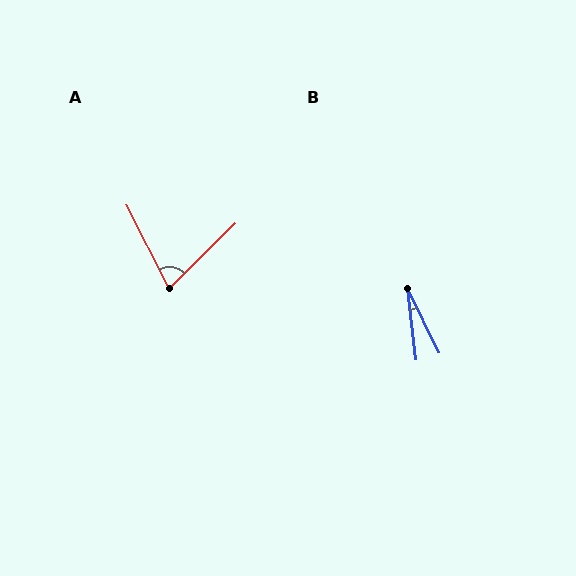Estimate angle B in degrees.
Approximately 20 degrees.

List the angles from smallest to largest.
B (20°), A (72°).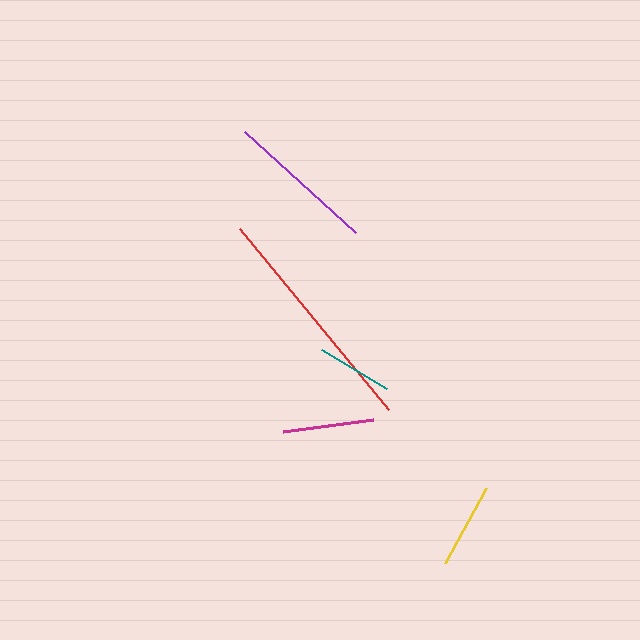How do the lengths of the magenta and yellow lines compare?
The magenta and yellow lines are approximately the same length.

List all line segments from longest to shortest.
From longest to shortest: red, purple, magenta, yellow, teal.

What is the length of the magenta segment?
The magenta segment is approximately 91 pixels long.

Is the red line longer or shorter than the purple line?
The red line is longer than the purple line.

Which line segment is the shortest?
The teal line is the shortest at approximately 76 pixels.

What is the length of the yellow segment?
The yellow segment is approximately 86 pixels long.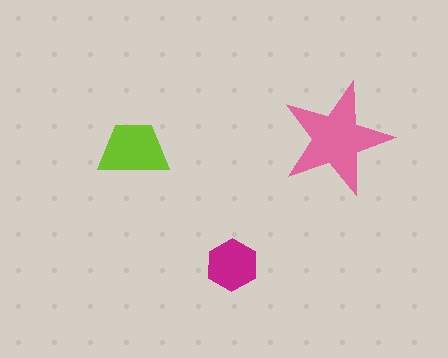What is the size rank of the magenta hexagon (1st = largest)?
3rd.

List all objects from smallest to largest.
The magenta hexagon, the lime trapezoid, the pink star.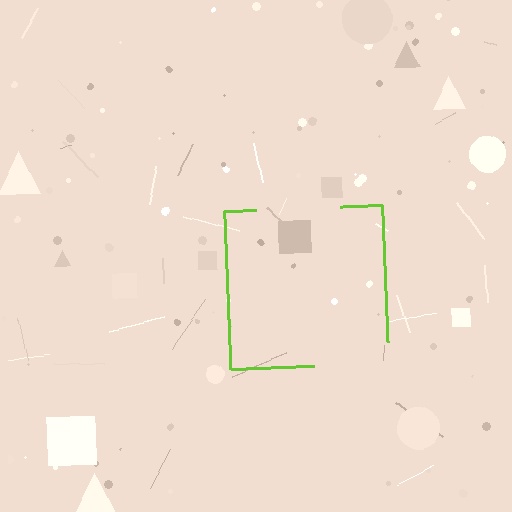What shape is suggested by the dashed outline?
The dashed outline suggests a square.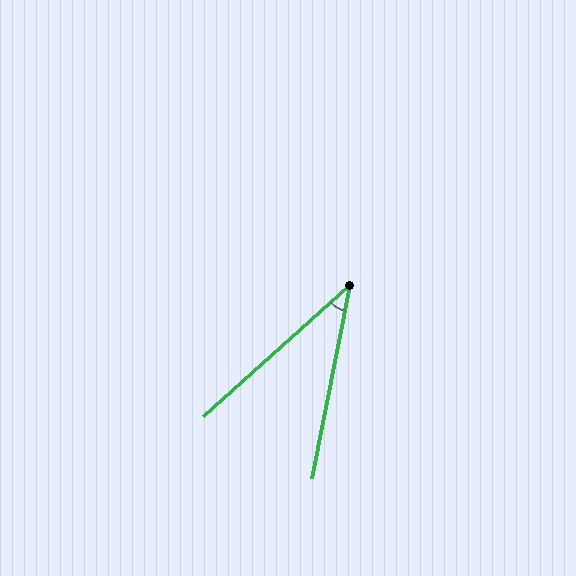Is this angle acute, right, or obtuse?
It is acute.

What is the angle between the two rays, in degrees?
Approximately 37 degrees.